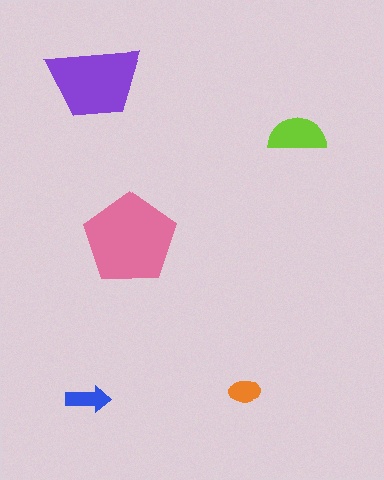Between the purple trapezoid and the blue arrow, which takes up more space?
The purple trapezoid.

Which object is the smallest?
The orange ellipse.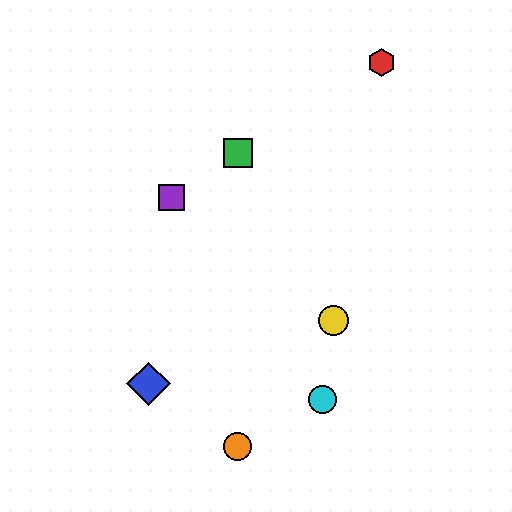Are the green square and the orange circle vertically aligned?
Yes, both are at x≈238.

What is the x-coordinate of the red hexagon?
The red hexagon is at x≈382.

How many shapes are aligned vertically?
2 shapes (the green square, the orange circle) are aligned vertically.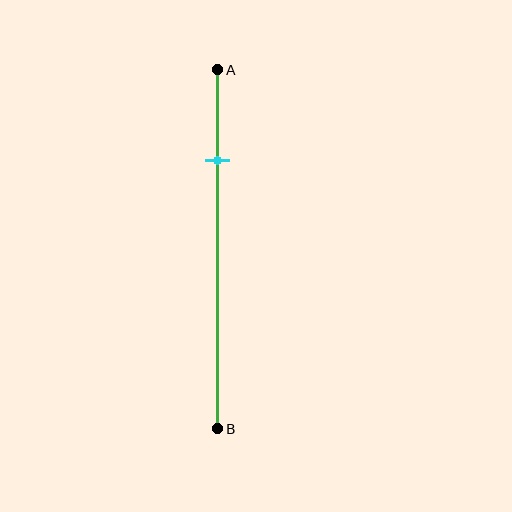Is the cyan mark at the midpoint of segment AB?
No, the mark is at about 25% from A, not at the 50% midpoint.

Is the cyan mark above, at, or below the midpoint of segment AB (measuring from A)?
The cyan mark is above the midpoint of segment AB.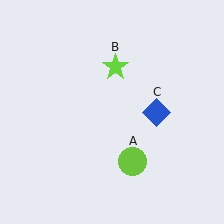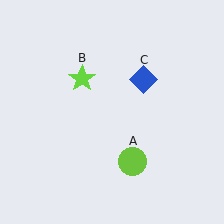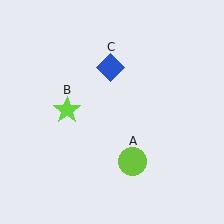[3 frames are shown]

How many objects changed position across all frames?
2 objects changed position: lime star (object B), blue diamond (object C).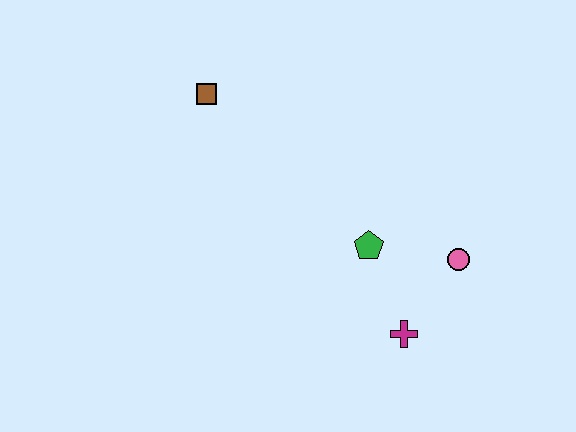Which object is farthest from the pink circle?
The brown square is farthest from the pink circle.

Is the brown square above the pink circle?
Yes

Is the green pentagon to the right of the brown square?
Yes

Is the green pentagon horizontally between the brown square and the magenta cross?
Yes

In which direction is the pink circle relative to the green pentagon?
The pink circle is to the right of the green pentagon.